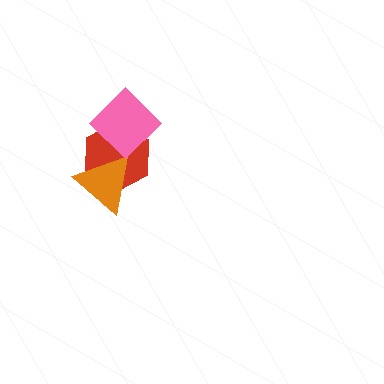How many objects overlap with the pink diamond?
2 objects overlap with the pink diamond.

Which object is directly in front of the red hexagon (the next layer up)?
The orange triangle is directly in front of the red hexagon.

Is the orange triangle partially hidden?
Yes, it is partially covered by another shape.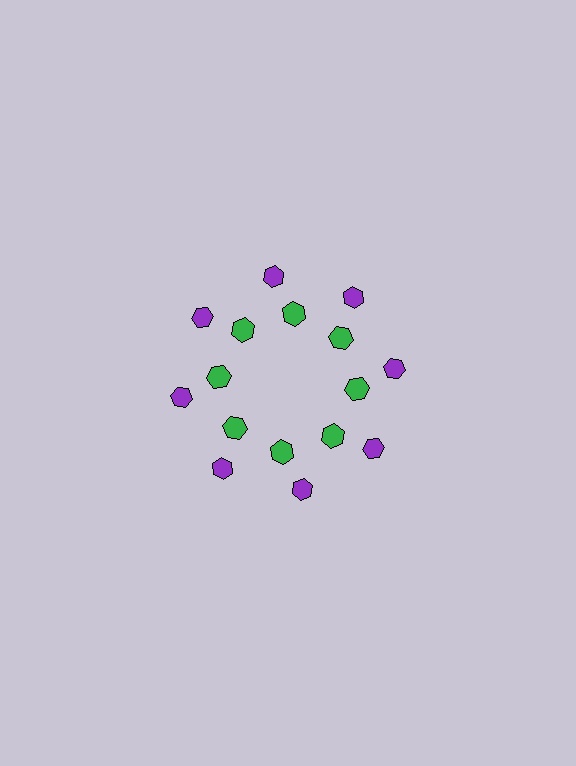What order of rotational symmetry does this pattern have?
This pattern has 8-fold rotational symmetry.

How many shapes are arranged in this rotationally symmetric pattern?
There are 16 shapes, arranged in 8 groups of 2.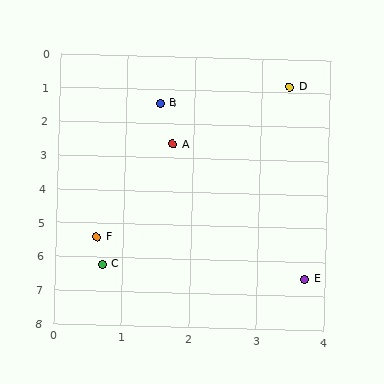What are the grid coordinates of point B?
Point B is at approximately (1.5, 1.4).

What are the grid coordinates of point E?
Point E is at approximately (3.7, 6.5).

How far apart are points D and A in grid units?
Points D and A are about 2.5 grid units apart.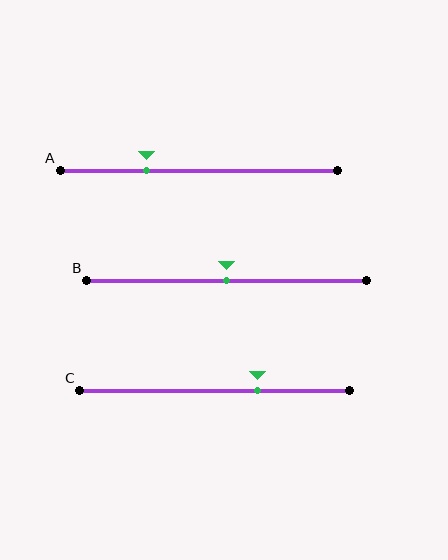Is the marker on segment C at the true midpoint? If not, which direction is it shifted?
No, the marker on segment C is shifted to the right by about 16% of the segment length.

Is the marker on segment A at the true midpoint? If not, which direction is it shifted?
No, the marker on segment A is shifted to the left by about 19% of the segment length.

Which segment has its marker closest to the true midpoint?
Segment B has its marker closest to the true midpoint.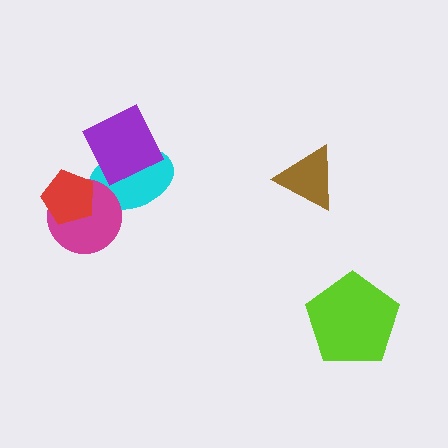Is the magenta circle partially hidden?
Yes, it is partially covered by another shape.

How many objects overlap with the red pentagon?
2 objects overlap with the red pentagon.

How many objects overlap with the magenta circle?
2 objects overlap with the magenta circle.